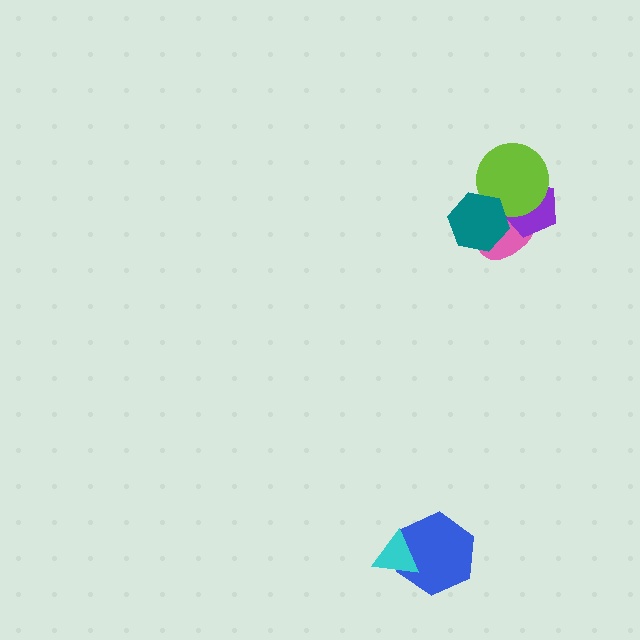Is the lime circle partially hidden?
Yes, it is partially covered by another shape.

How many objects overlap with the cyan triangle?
1 object overlaps with the cyan triangle.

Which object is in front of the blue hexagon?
The cyan triangle is in front of the blue hexagon.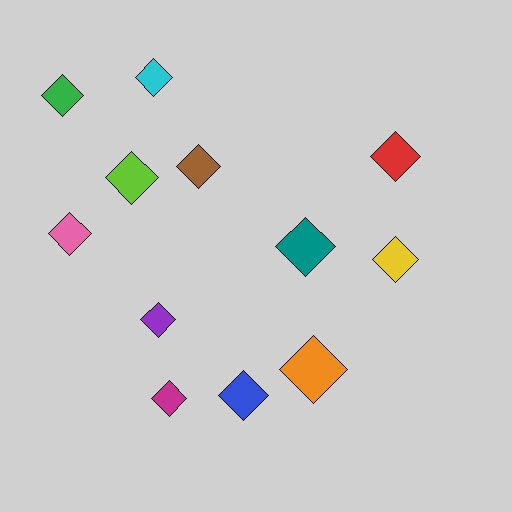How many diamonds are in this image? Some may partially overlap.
There are 12 diamonds.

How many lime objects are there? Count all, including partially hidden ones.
There is 1 lime object.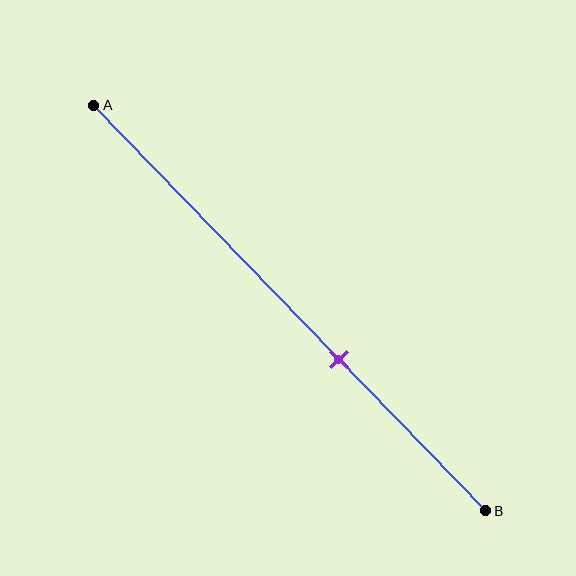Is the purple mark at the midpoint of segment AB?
No, the mark is at about 65% from A, not at the 50% midpoint.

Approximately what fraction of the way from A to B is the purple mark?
The purple mark is approximately 65% of the way from A to B.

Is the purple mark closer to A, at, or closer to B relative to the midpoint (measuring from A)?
The purple mark is closer to point B than the midpoint of segment AB.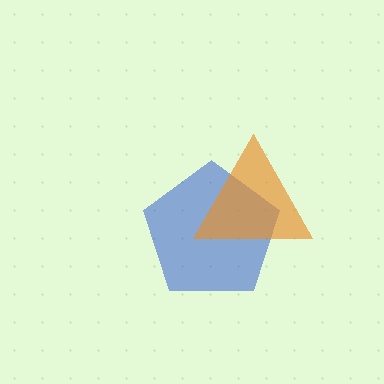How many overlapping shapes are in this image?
There are 2 overlapping shapes in the image.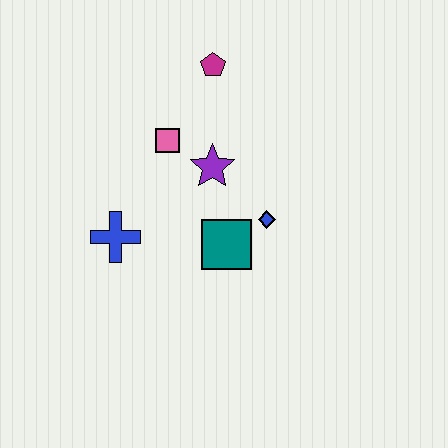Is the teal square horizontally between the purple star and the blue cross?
No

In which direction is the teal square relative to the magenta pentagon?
The teal square is below the magenta pentagon.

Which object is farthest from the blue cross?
The magenta pentagon is farthest from the blue cross.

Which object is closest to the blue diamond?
The teal square is closest to the blue diamond.